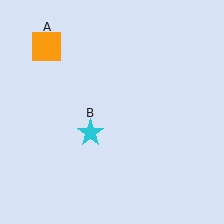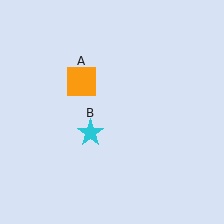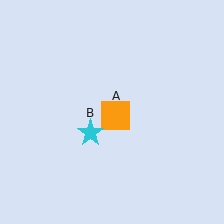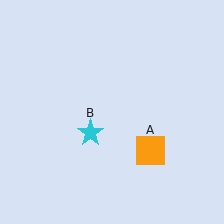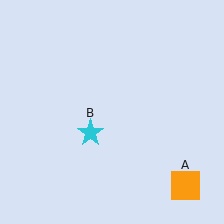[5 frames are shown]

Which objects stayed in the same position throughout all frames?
Cyan star (object B) remained stationary.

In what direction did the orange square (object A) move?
The orange square (object A) moved down and to the right.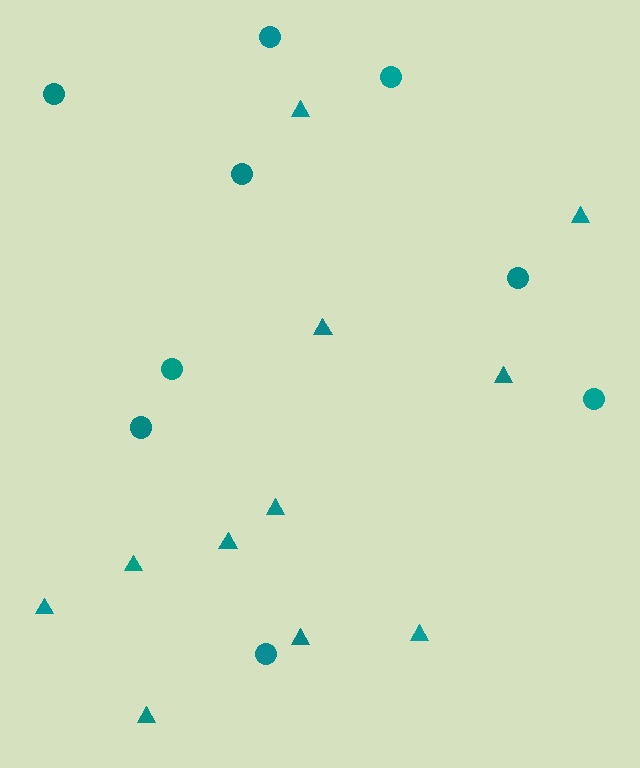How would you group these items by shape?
There are 2 groups: one group of circles (9) and one group of triangles (11).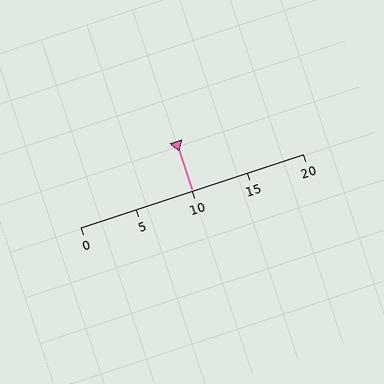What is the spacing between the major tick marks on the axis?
The major ticks are spaced 5 apart.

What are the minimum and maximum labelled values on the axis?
The axis runs from 0 to 20.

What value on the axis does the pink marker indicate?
The marker indicates approximately 10.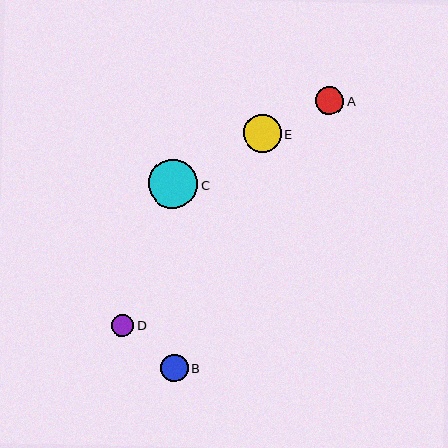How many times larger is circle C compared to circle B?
Circle C is approximately 1.8 times the size of circle B.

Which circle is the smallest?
Circle D is the smallest with a size of approximately 22 pixels.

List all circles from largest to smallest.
From largest to smallest: C, E, A, B, D.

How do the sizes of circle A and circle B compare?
Circle A and circle B are approximately the same size.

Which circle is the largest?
Circle C is the largest with a size of approximately 49 pixels.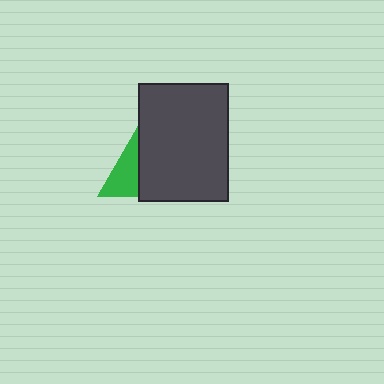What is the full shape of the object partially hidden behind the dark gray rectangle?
The partially hidden object is a green triangle.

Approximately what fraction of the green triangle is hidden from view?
Roughly 65% of the green triangle is hidden behind the dark gray rectangle.